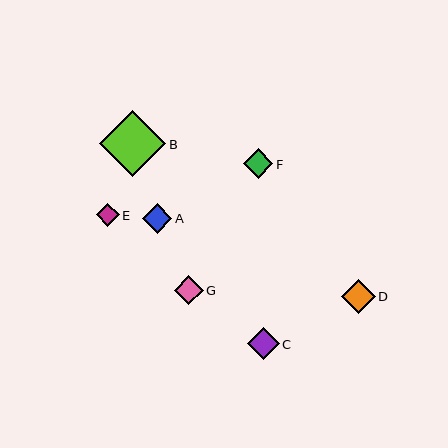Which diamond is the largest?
Diamond B is the largest with a size of approximately 66 pixels.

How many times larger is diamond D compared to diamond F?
Diamond D is approximately 1.1 times the size of diamond F.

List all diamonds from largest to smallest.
From largest to smallest: B, D, C, F, A, G, E.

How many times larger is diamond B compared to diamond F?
Diamond B is approximately 2.2 times the size of diamond F.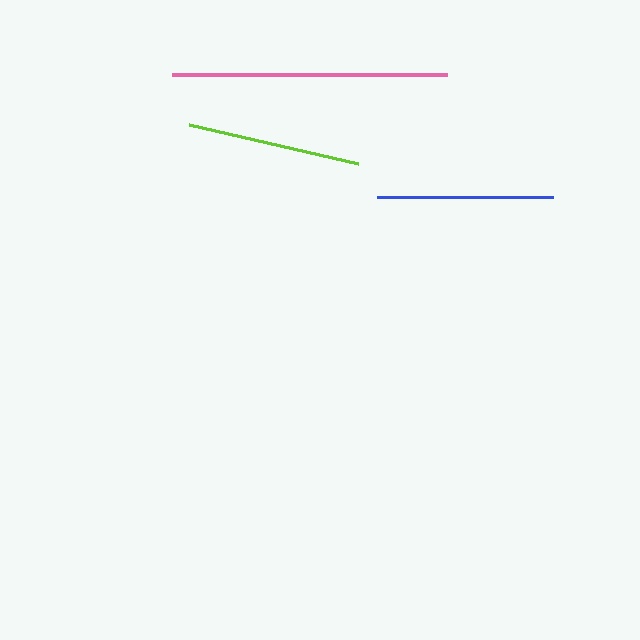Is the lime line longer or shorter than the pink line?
The pink line is longer than the lime line.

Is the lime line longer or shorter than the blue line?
The blue line is longer than the lime line.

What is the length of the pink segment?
The pink segment is approximately 275 pixels long.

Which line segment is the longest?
The pink line is the longest at approximately 275 pixels.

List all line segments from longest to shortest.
From longest to shortest: pink, blue, lime.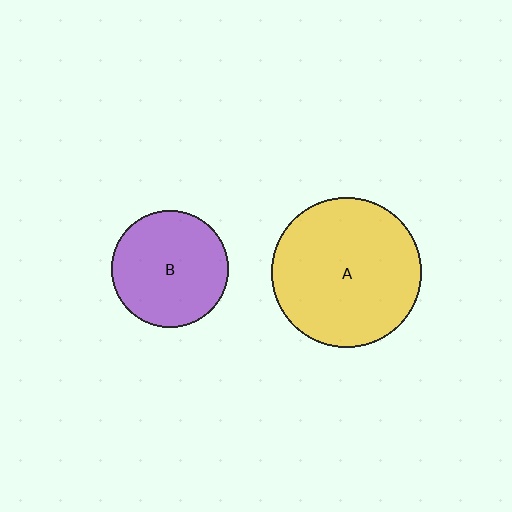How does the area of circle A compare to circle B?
Approximately 1.6 times.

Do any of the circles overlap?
No, none of the circles overlap.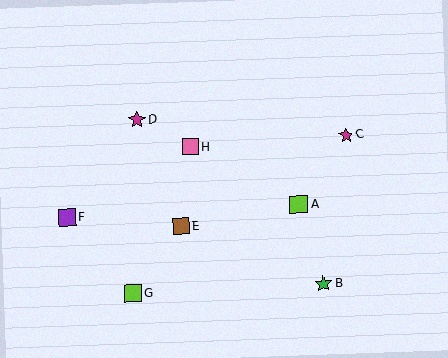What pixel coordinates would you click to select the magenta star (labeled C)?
Click at (346, 135) to select the magenta star C.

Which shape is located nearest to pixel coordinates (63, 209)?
The purple square (labeled F) at (67, 217) is nearest to that location.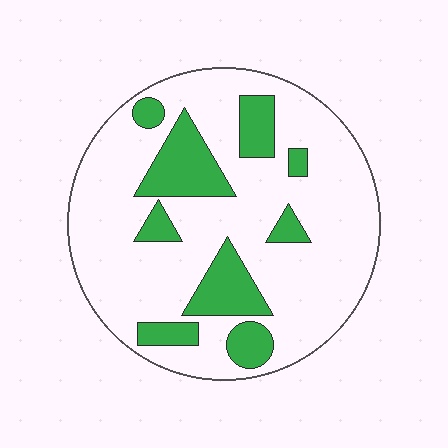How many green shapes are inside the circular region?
9.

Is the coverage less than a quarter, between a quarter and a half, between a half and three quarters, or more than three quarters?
Less than a quarter.